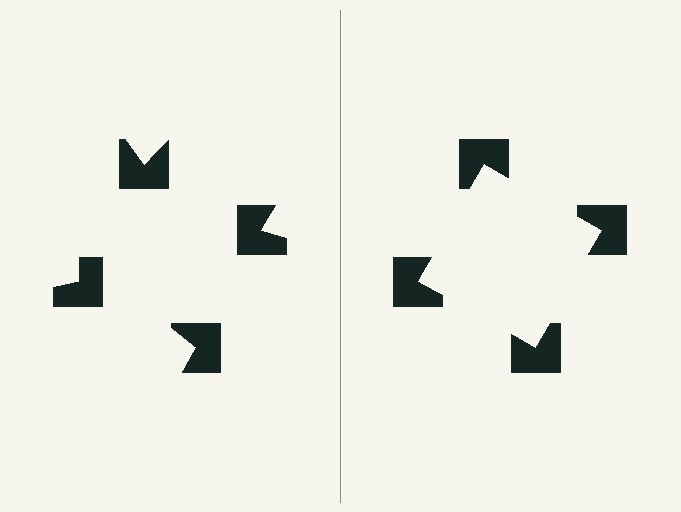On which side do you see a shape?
An illusory square appears on the right side. On the left side the wedge cuts are rotated, so no coherent shape forms.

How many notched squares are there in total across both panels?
8 — 4 on each side.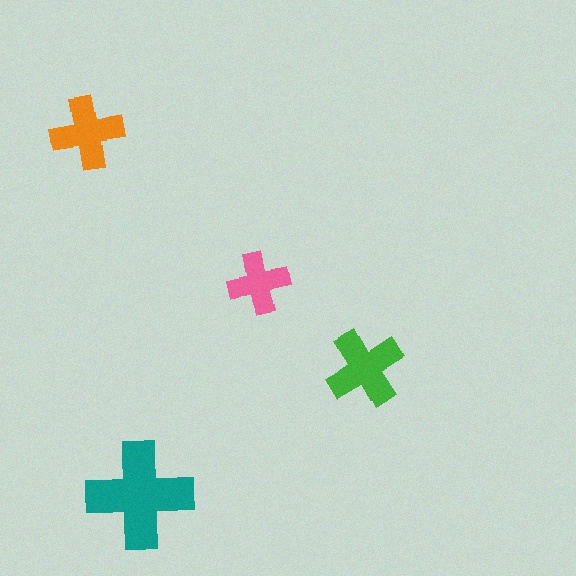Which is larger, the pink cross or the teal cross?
The teal one.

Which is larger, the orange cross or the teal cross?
The teal one.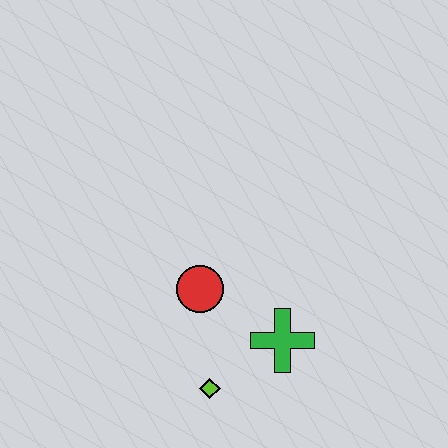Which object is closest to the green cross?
The lime diamond is closest to the green cross.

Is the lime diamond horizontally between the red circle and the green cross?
Yes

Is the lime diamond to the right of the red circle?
Yes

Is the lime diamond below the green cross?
Yes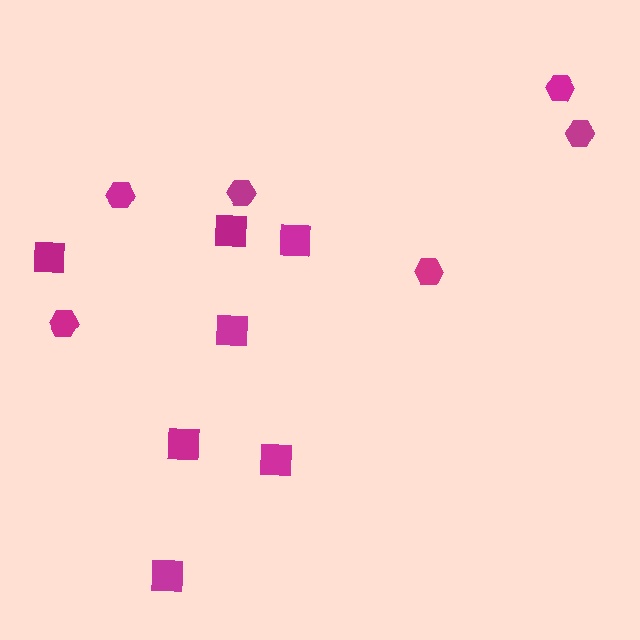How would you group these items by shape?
There are 2 groups: one group of squares (7) and one group of hexagons (6).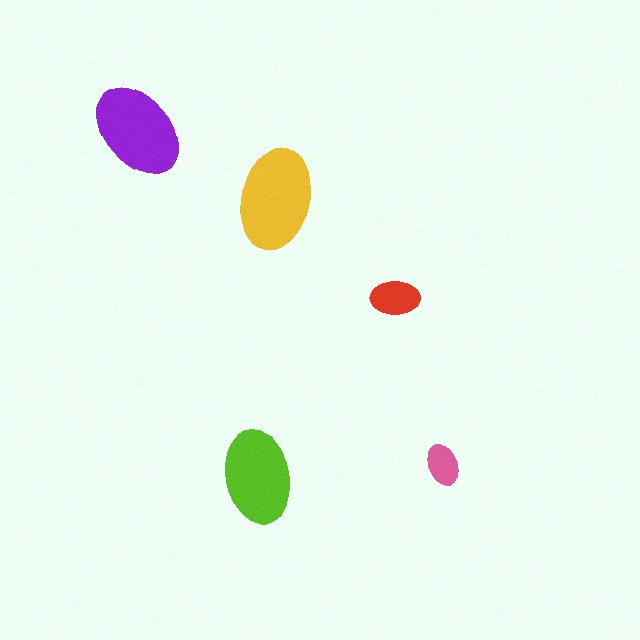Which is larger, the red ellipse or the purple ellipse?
The purple one.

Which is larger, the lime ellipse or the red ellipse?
The lime one.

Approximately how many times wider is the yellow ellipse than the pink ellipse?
About 2.5 times wider.